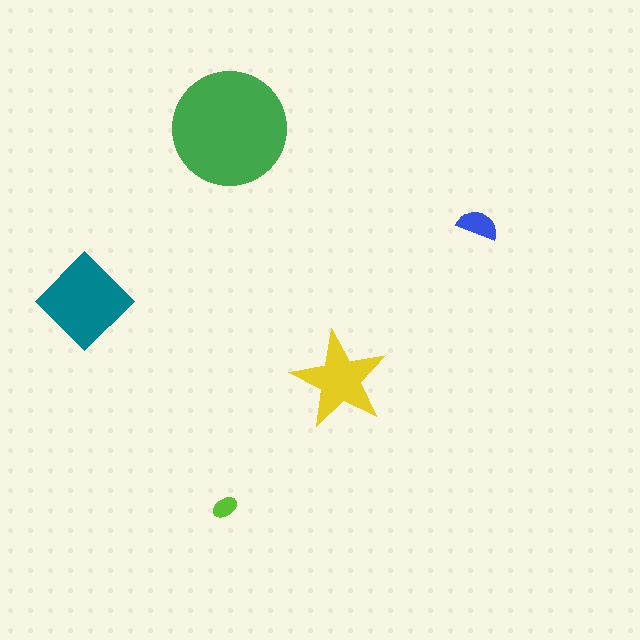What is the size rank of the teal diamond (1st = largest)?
2nd.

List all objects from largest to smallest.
The green circle, the teal diamond, the yellow star, the blue semicircle, the lime ellipse.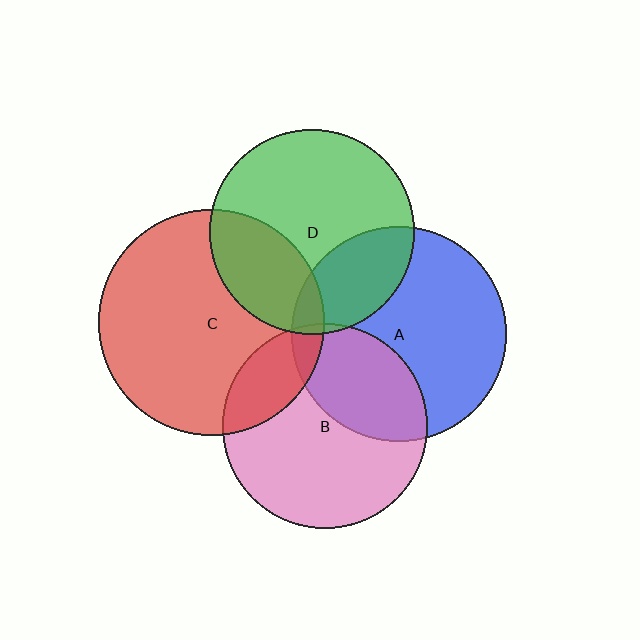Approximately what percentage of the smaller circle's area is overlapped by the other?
Approximately 20%.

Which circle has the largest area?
Circle C (red).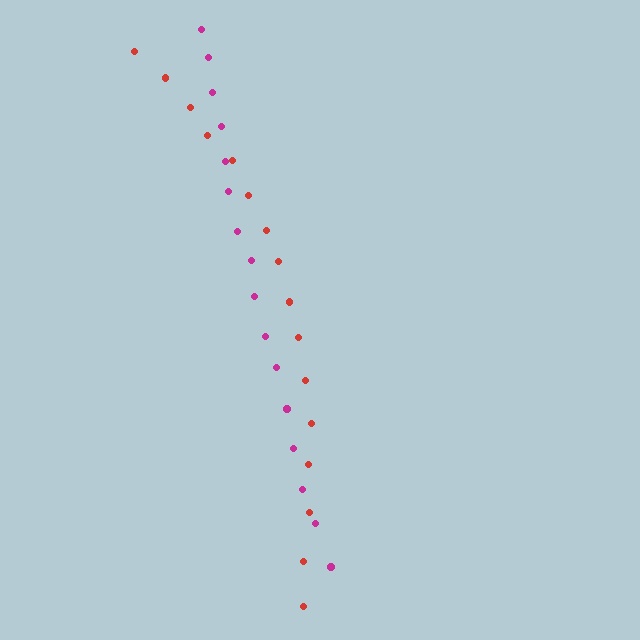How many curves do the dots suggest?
There are 2 distinct paths.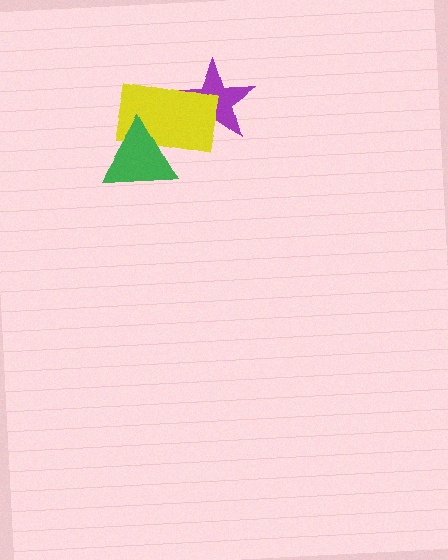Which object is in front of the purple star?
The yellow rectangle is in front of the purple star.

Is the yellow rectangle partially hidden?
Yes, it is partially covered by another shape.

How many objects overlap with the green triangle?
1 object overlaps with the green triangle.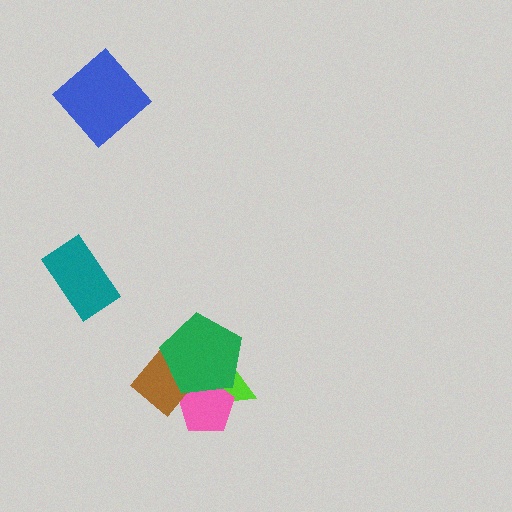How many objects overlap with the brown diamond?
3 objects overlap with the brown diamond.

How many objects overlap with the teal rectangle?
0 objects overlap with the teal rectangle.